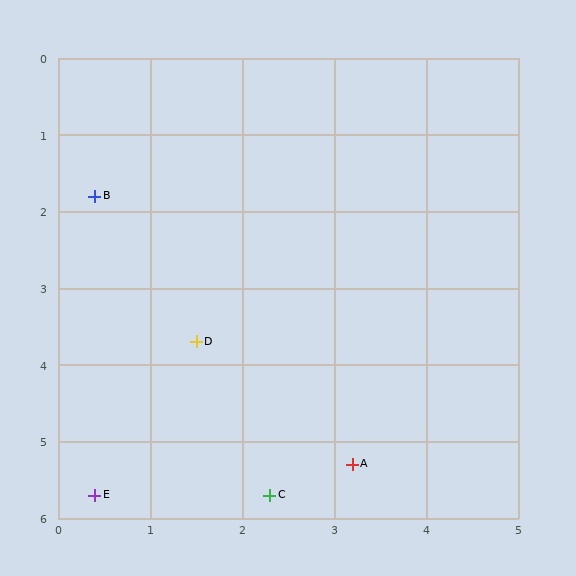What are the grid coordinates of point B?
Point B is at approximately (0.4, 1.8).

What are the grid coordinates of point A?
Point A is at approximately (3.2, 5.3).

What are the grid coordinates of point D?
Point D is at approximately (1.5, 3.7).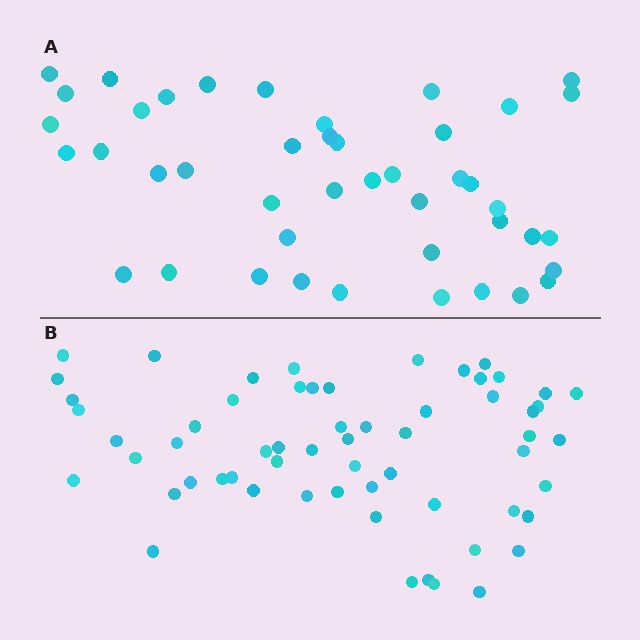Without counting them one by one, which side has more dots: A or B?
Region B (the bottom region) has more dots.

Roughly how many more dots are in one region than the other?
Region B has approximately 15 more dots than region A.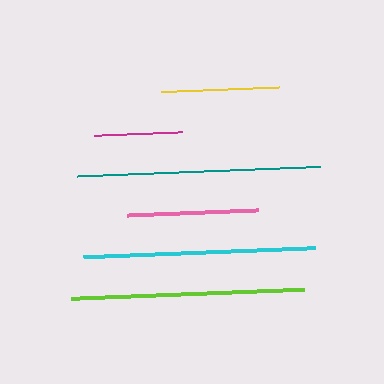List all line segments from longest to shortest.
From longest to shortest: teal, lime, cyan, pink, yellow, magenta.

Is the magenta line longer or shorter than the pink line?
The pink line is longer than the magenta line.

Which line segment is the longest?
The teal line is the longest at approximately 243 pixels.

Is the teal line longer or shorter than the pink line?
The teal line is longer than the pink line.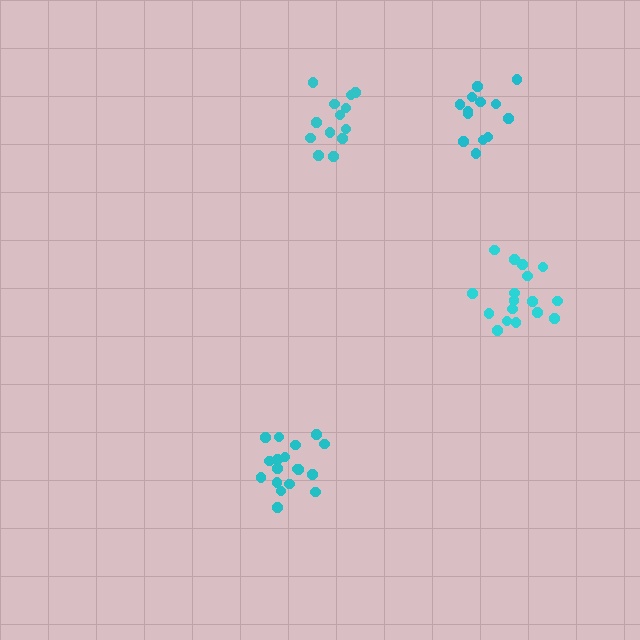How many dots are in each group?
Group 1: 13 dots, Group 2: 18 dots, Group 3: 17 dots, Group 4: 13 dots (61 total).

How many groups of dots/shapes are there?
There are 4 groups.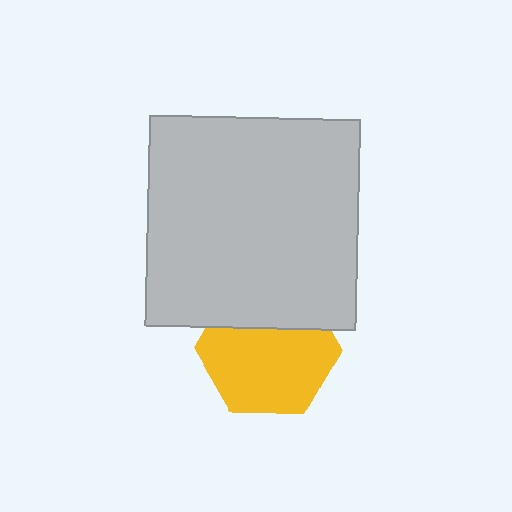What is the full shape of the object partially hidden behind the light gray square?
The partially hidden object is a yellow hexagon.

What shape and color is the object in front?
The object in front is a light gray square.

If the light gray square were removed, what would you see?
You would see the complete yellow hexagon.